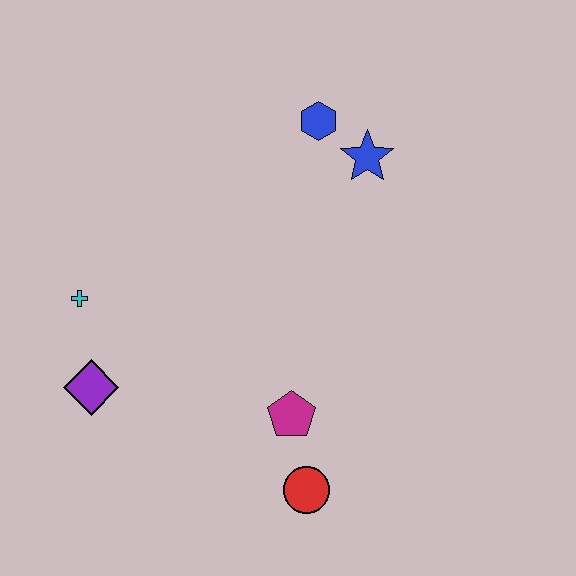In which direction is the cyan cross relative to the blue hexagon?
The cyan cross is to the left of the blue hexagon.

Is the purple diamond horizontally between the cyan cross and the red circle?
Yes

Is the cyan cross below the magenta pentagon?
No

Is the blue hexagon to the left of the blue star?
Yes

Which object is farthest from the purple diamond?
The blue star is farthest from the purple diamond.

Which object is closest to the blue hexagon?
The blue star is closest to the blue hexagon.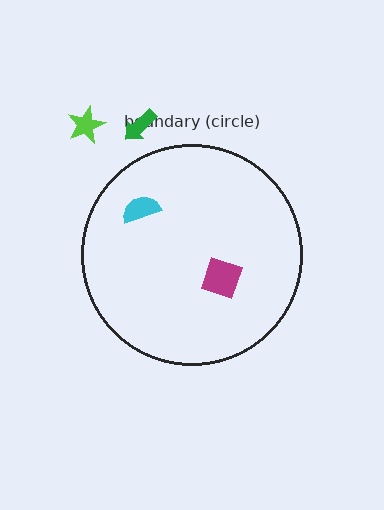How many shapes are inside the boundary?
2 inside, 2 outside.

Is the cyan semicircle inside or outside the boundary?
Inside.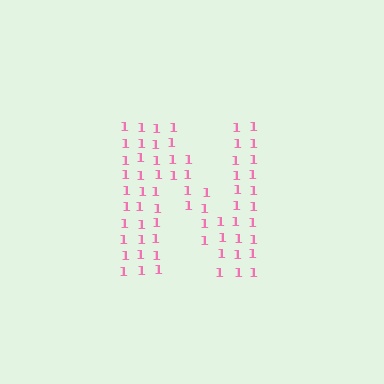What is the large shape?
The large shape is the letter N.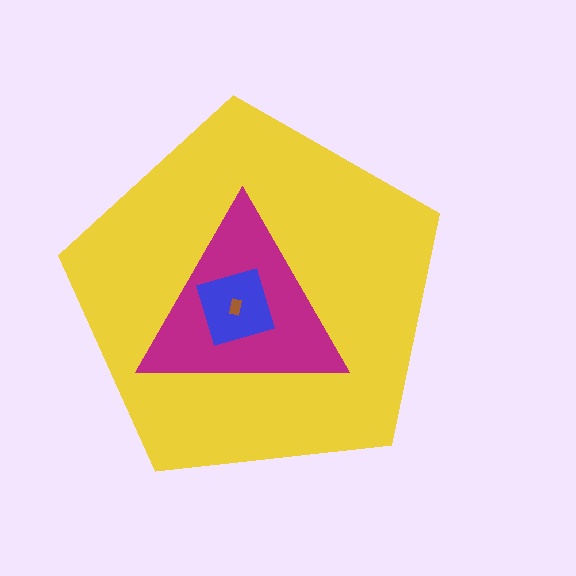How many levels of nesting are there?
4.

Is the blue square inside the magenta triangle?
Yes.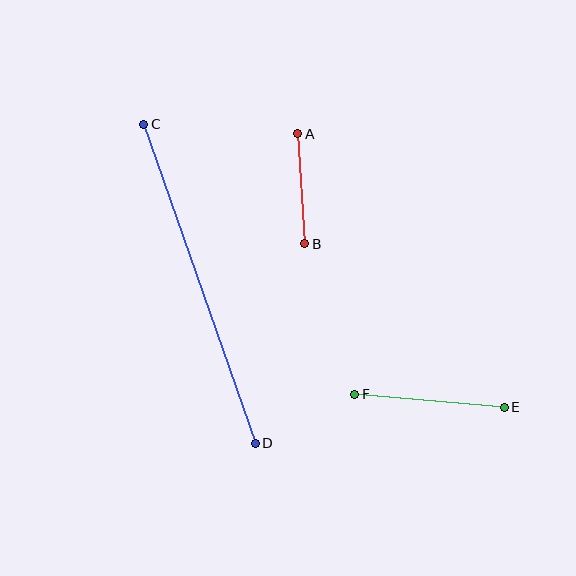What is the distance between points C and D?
The distance is approximately 338 pixels.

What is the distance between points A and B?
The distance is approximately 110 pixels.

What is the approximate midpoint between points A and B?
The midpoint is at approximately (301, 189) pixels.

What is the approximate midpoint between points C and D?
The midpoint is at approximately (199, 284) pixels.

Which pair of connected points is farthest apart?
Points C and D are farthest apart.